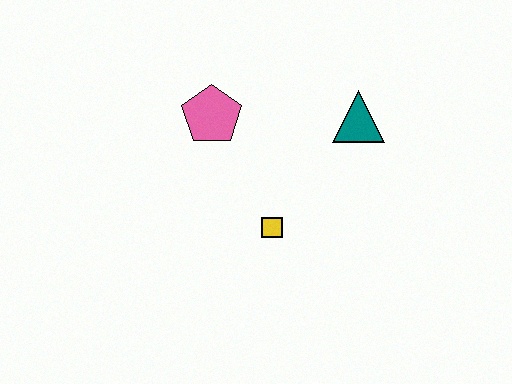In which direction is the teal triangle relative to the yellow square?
The teal triangle is above the yellow square.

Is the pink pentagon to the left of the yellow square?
Yes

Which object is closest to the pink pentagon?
The yellow square is closest to the pink pentagon.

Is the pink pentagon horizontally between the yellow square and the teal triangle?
No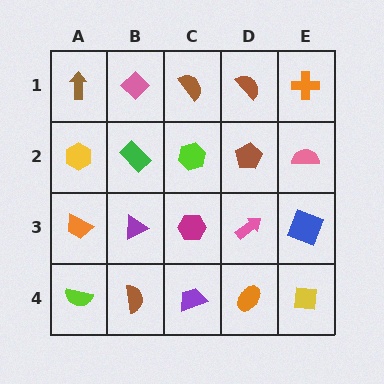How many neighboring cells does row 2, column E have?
3.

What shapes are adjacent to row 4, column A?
An orange trapezoid (row 3, column A), a brown semicircle (row 4, column B).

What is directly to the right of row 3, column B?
A magenta hexagon.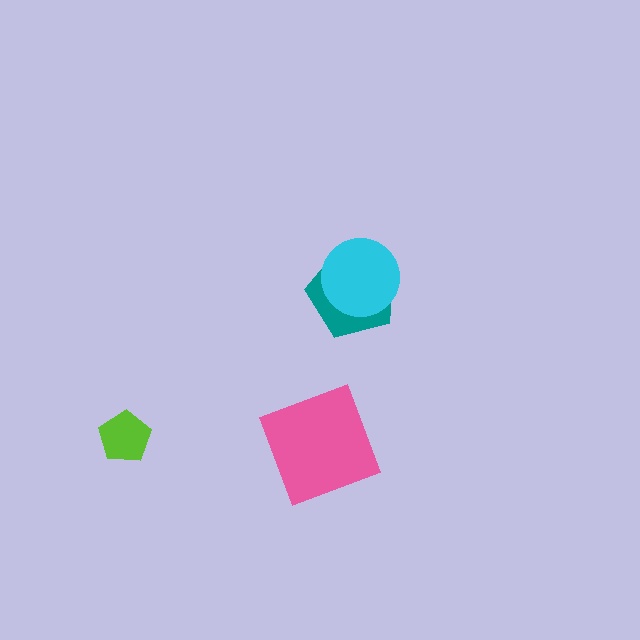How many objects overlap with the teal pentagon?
1 object overlaps with the teal pentagon.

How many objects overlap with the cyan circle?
1 object overlaps with the cyan circle.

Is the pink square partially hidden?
No, no other shape covers it.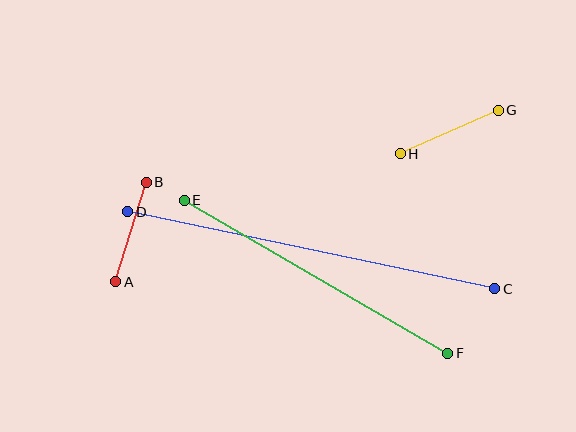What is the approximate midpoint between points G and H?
The midpoint is at approximately (449, 132) pixels.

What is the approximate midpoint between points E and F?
The midpoint is at approximately (316, 277) pixels.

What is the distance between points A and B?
The distance is approximately 104 pixels.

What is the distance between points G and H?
The distance is approximately 107 pixels.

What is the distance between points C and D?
The distance is approximately 375 pixels.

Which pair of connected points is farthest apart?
Points C and D are farthest apart.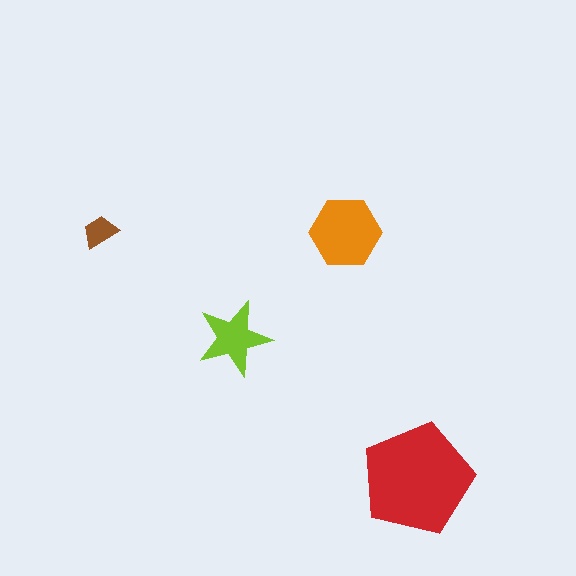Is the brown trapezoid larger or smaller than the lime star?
Smaller.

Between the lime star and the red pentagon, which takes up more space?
The red pentagon.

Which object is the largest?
The red pentagon.